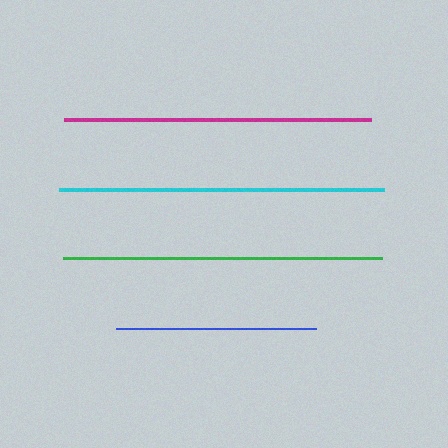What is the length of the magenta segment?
The magenta segment is approximately 307 pixels long.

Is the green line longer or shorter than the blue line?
The green line is longer than the blue line.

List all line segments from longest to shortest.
From longest to shortest: cyan, green, magenta, blue.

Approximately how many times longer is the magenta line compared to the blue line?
The magenta line is approximately 1.5 times the length of the blue line.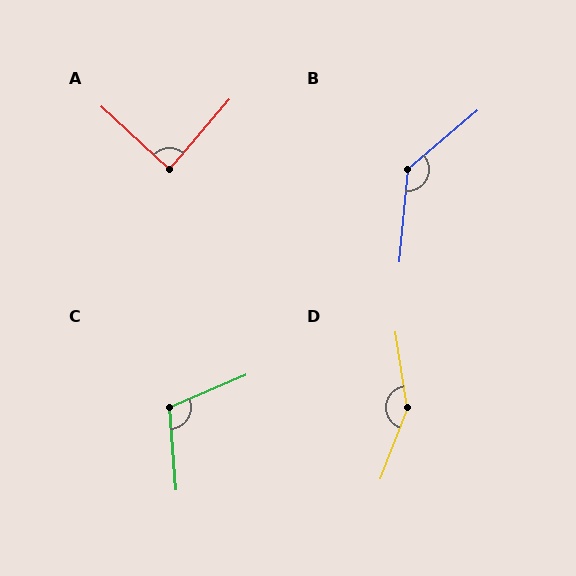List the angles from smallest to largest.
A (88°), C (109°), B (135°), D (150°).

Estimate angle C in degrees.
Approximately 109 degrees.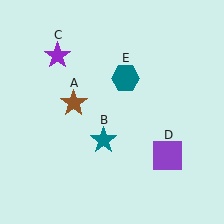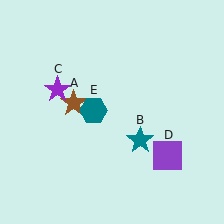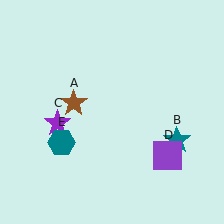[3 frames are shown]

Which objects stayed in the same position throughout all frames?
Brown star (object A) and purple square (object D) remained stationary.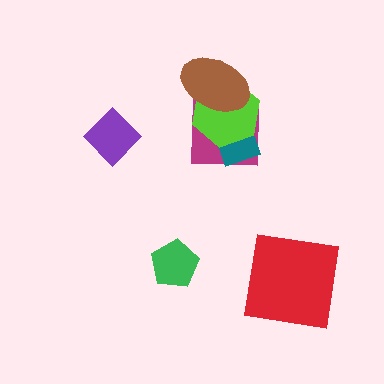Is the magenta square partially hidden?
Yes, it is partially covered by another shape.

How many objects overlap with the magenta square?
3 objects overlap with the magenta square.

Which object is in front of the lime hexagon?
The brown ellipse is in front of the lime hexagon.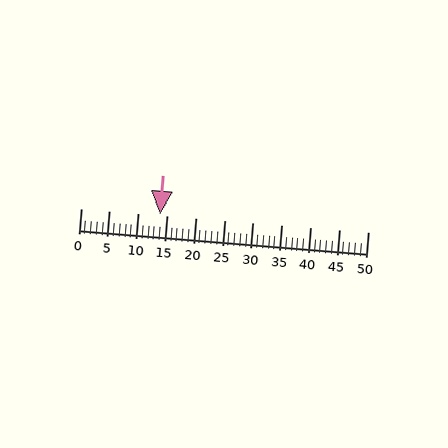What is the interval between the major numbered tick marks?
The major tick marks are spaced 5 units apart.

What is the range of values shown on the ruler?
The ruler shows values from 0 to 50.